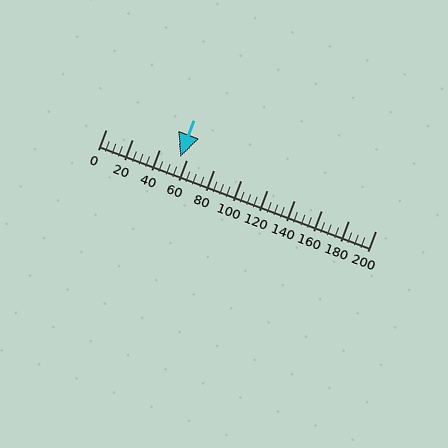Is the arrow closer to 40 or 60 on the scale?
The arrow is closer to 60.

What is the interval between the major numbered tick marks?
The major tick marks are spaced 20 units apart.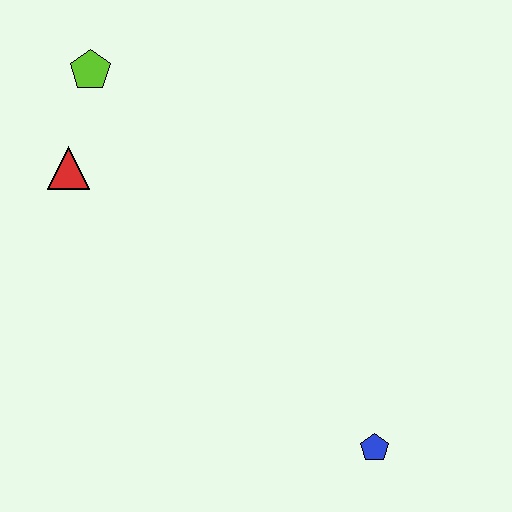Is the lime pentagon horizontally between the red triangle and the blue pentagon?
Yes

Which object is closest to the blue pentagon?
The red triangle is closest to the blue pentagon.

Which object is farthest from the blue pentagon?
The lime pentagon is farthest from the blue pentagon.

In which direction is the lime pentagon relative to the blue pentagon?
The lime pentagon is above the blue pentagon.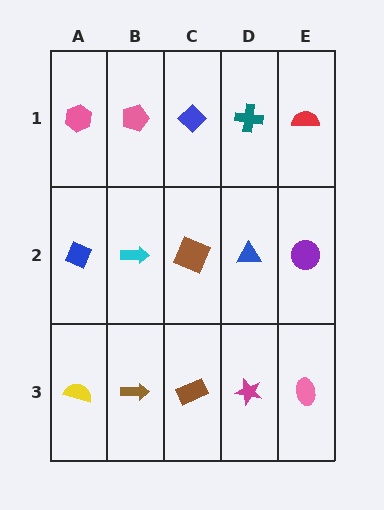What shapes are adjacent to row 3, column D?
A blue triangle (row 2, column D), a brown rectangle (row 3, column C), a pink ellipse (row 3, column E).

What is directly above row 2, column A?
A pink hexagon.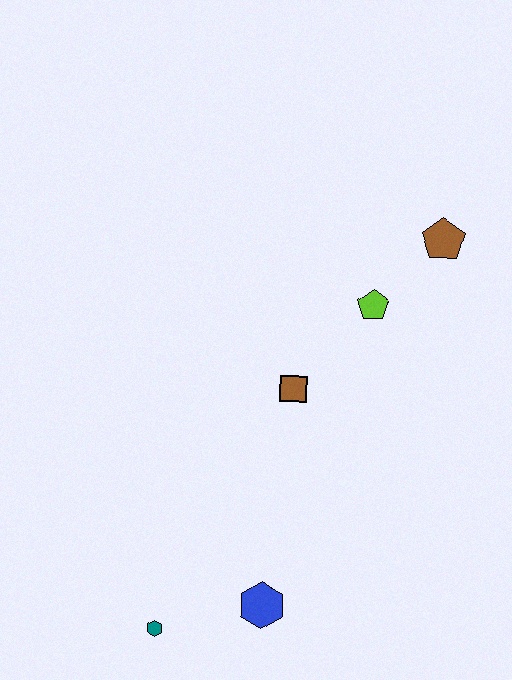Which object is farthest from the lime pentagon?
The teal hexagon is farthest from the lime pentagon.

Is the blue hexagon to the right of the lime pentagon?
No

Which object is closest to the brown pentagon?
The lime pentagon is closest to the brown pentagon.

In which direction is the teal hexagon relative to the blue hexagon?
The teal hexagon is to the left of the blue hexagon.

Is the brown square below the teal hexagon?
No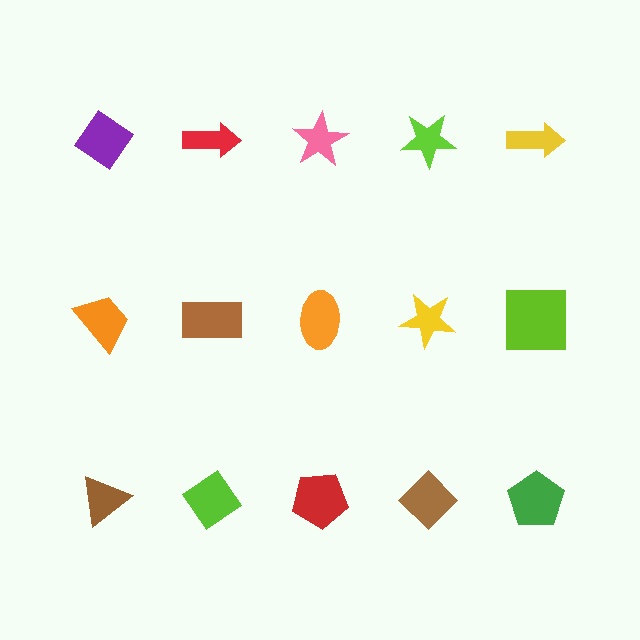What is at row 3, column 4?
A brown diamond.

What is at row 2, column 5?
A lime square.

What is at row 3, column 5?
A green pentagon.